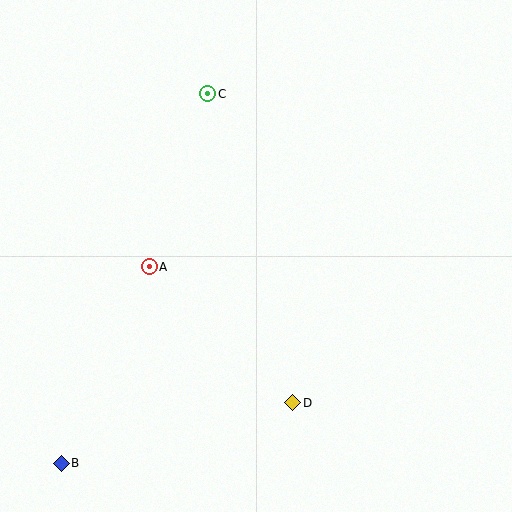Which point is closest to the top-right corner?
Point C is closest to the top-right corner.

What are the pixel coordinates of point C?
Point C is at (208, 94).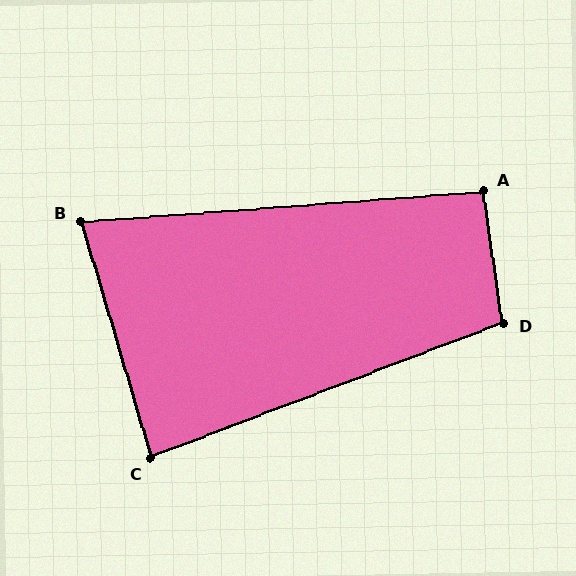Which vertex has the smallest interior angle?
B, at approximately 78 degrees.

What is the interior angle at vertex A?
Approximately 94 degrees (approximately right).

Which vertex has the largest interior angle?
D, at approximately 102 degrees.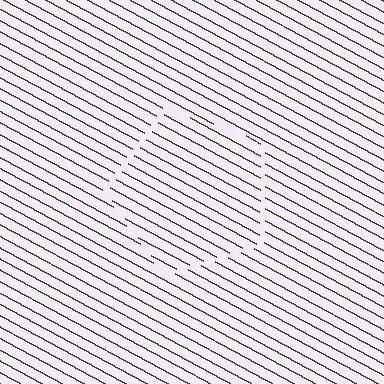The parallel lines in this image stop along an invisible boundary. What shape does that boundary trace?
An illusory pentagon. The interior of the shape contains the same grating, shifted by half a period — the contour is defined by the phase discontinuity where line-ends from the inner and outer gratings abut.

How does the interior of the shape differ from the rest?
The interior of the shape contains the same grating, shifted by half a period — the contour is defined by the phase discontinuity where line-ends from the inner and outer gratings abut.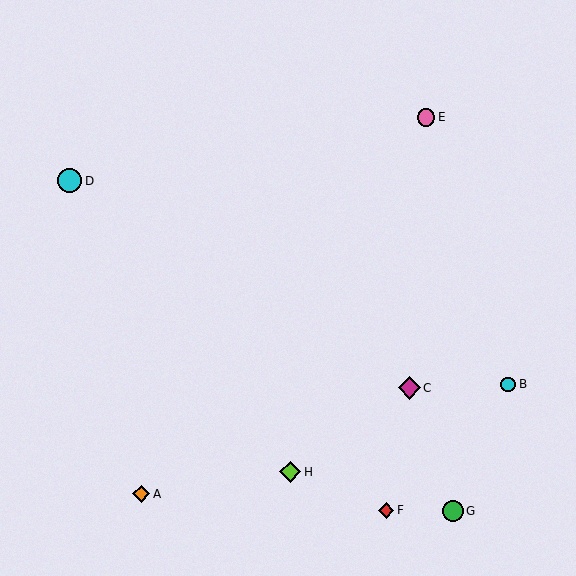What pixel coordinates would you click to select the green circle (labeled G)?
Click at (453, 511) to select the green circle G.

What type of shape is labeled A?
Shape A is an orange diamond.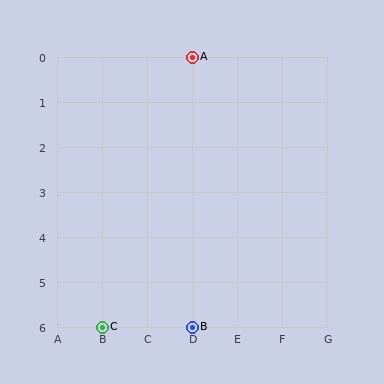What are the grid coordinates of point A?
Point A is at grid coordinates (D, 0).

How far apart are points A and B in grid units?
Points A and B are 6 rows apart.